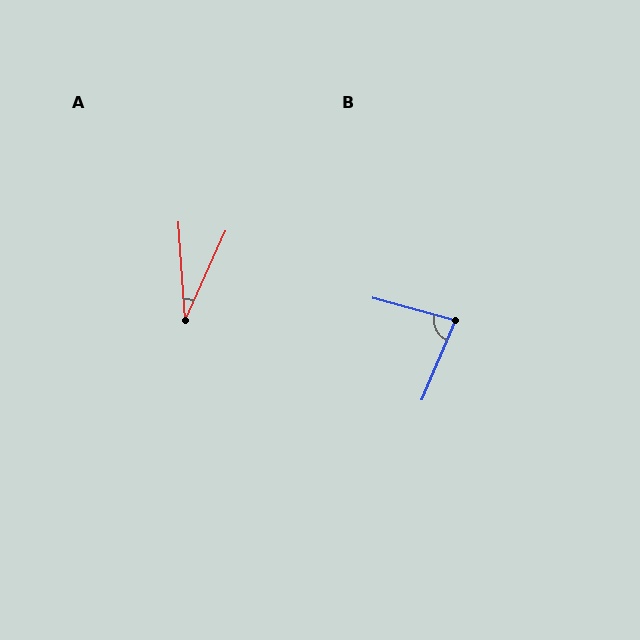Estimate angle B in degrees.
Approximately 82 degrees.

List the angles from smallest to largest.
A (28°), B (82°).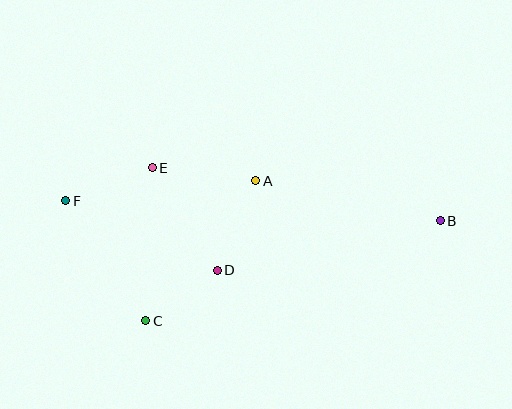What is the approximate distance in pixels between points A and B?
The distance between A and B is approximately 189 pixels.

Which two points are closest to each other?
Points C and D are closest to each other.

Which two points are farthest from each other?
Points B and F are farthest from each other.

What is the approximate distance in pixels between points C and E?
The distance between C and E is approximately 153 pixels.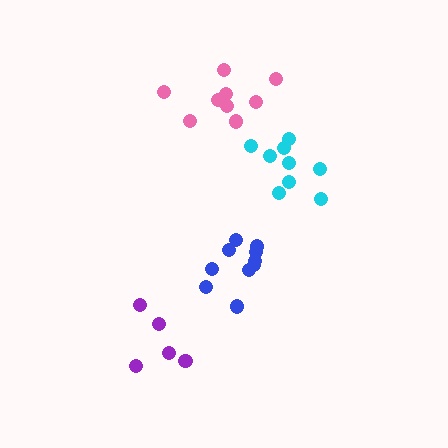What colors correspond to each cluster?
The clusters are colored: pink, cyan, purple, blue.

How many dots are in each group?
Group 1: 9 dots, Group 2: 9 dots, Group 3: 5 dots, Group 4: 10 dots (33 total).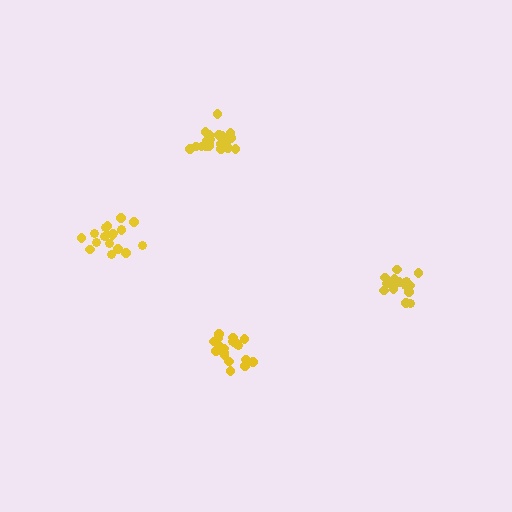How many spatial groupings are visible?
There are 4 spatial groupings.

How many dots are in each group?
Group 1: 20 dots, Group 2: 20 dots, Group 3: 19 dots, Group 4: 18 dots (77 total).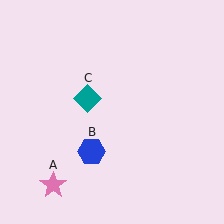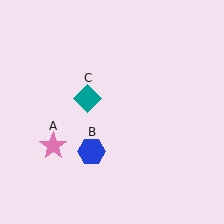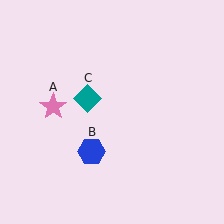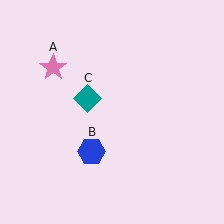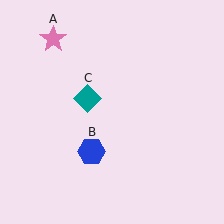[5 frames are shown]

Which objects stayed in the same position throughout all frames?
Blue hexagon (object B) and teal diamond (object C) remained stationary.